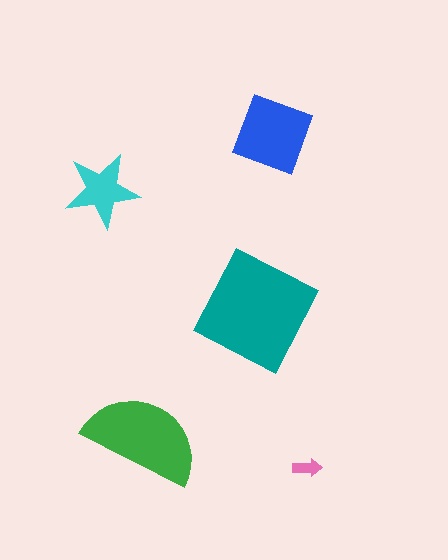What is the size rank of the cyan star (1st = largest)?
4th.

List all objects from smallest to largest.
The pink arrow, the cyan star, the blue diamond, the green semicircle, the teal square.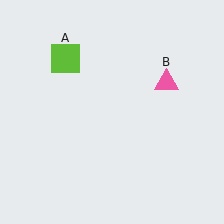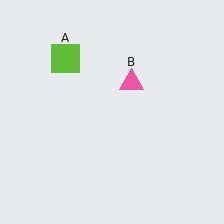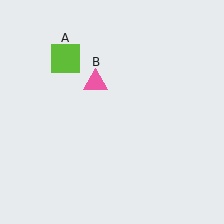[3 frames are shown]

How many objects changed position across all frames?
1 object changed position: pink triangle (object B).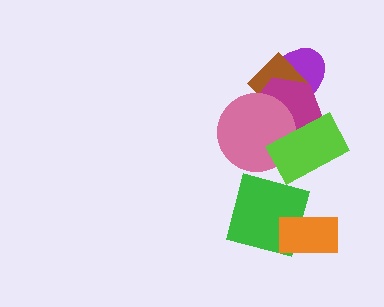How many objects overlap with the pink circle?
4 objects overlap with the pink circle.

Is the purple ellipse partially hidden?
Yes, it is partially covered by another shape.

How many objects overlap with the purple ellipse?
3 objects overlap with the purple ellipse.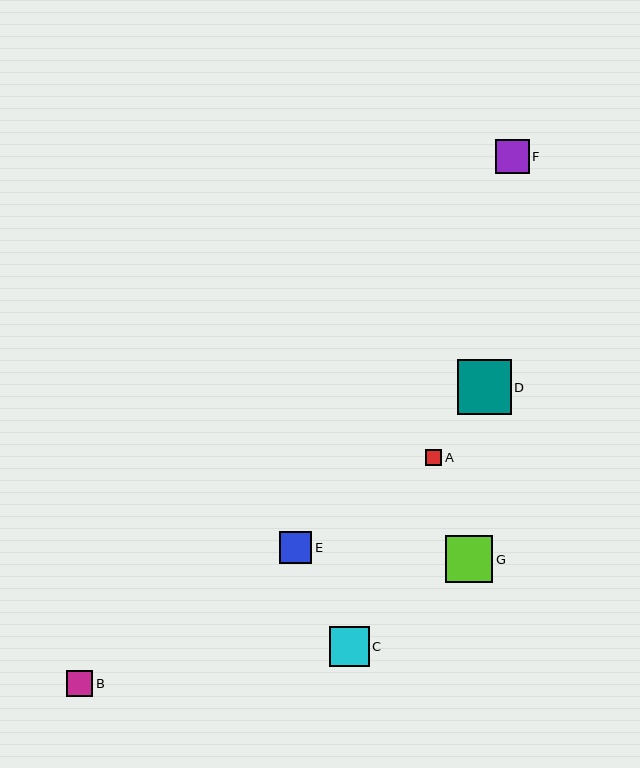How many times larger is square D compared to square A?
Square D is approximately 3.4 times the size of square A.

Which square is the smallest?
Square A is the smallest with a size of approximately 16 pixels.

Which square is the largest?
Square D is the largest with a size of approximately 54 pixels.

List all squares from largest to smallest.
From largest to smallest: D, G, C, F, E, B, A.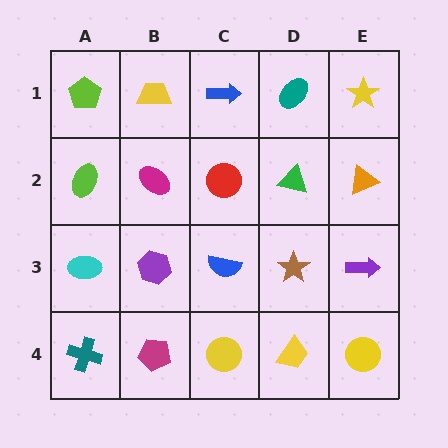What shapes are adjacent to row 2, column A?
A lime pentagon (row 1, column A), a cyan ellipse (row 3, column A), a magenta ellipse (row 2, column B).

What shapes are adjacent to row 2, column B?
A yellow trapezoid (row 1, column B), a purple hexagon (row 3, column B), a lime ellipse (row 2, column A), a red circle (row 2, column C).